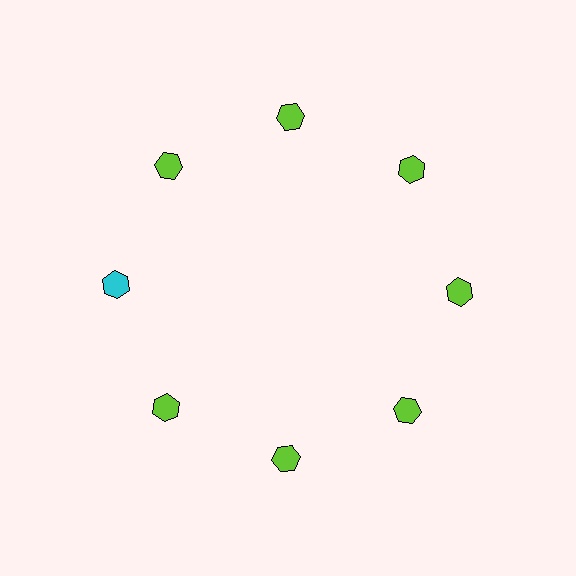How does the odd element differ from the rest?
It has a different color: cyan instead of lime.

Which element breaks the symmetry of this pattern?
The cyan hexagon at roughly the 9 o'clock position breaks the symmetry. All other shapes are lime hexagons.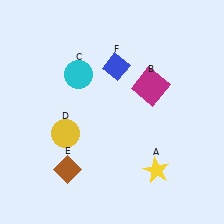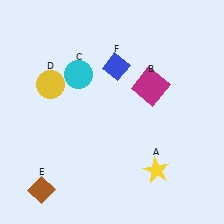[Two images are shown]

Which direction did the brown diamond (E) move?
The brown diamond (E) moved left.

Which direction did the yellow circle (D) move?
The yellow circle (D) moved up.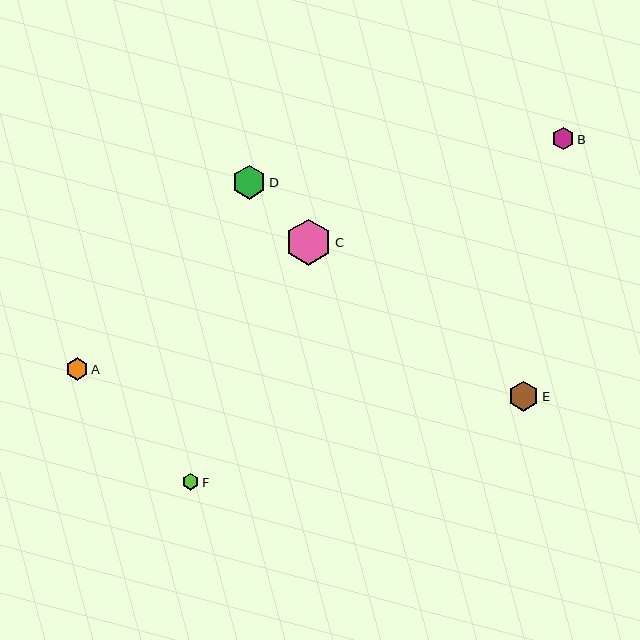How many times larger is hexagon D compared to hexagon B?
Hexagon D is approximately 1.5 times the size of hexagon B.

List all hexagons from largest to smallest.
From largest to smallest: C, D, E, B, A, F.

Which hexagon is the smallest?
Hexagon F is the smallest with a size of approximately 17 pixels.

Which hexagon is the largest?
Hexagon C is the largest with a size of approximately 47 pixels.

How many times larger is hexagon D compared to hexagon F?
Hexagon D is approximately 2.0 times the size of hexagon F.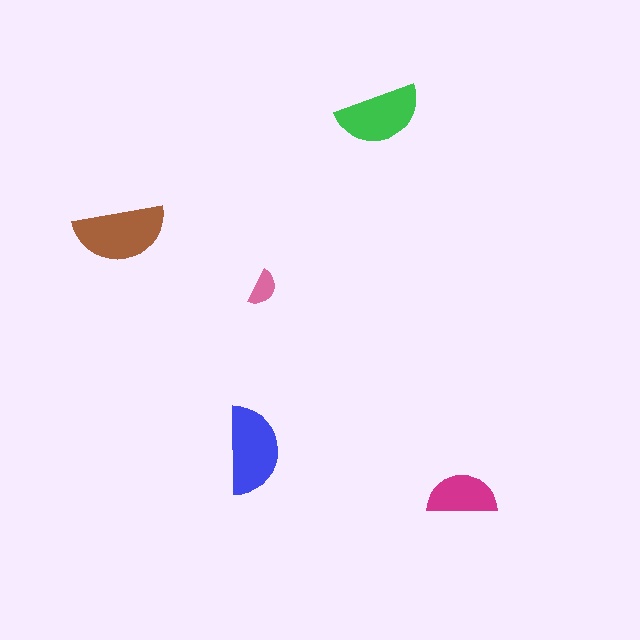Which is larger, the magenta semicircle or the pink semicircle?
The magenta one.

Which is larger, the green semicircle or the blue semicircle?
The blue one.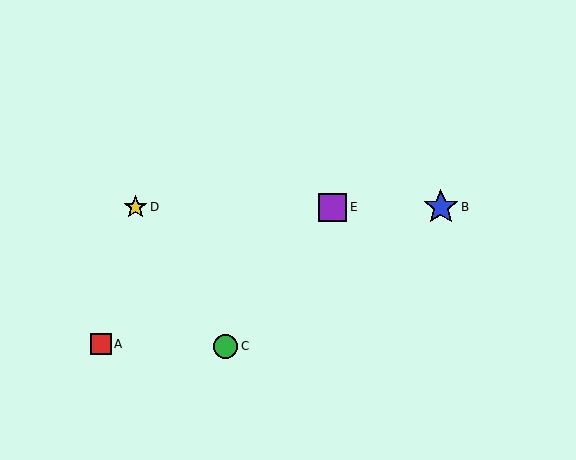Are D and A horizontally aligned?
No, D is at y≈207 and A is at y≈344.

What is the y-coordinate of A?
Object A is at y≈344.